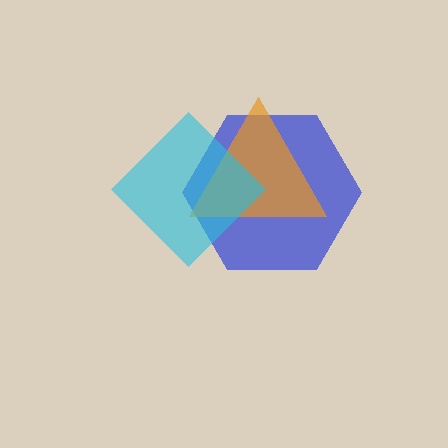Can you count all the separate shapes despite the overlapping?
Yes, there are 3 separate shapes.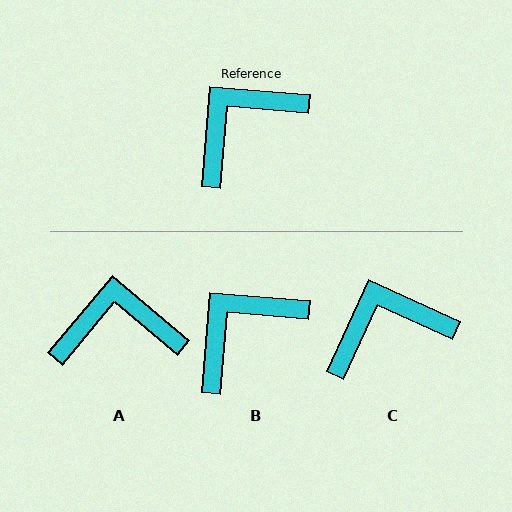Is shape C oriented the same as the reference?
No, it is off by about 20 degrees.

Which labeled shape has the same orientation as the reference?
B.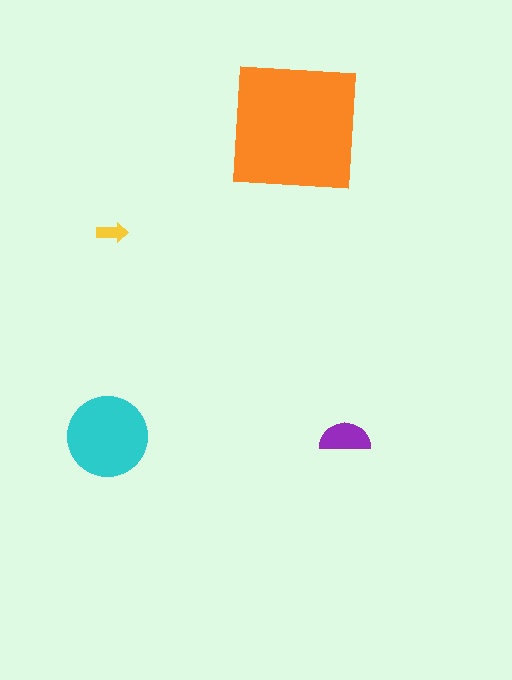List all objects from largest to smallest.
The orange square, the cyan circle, the purple semicircle, the yellow arrow.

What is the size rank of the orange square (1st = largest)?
1st.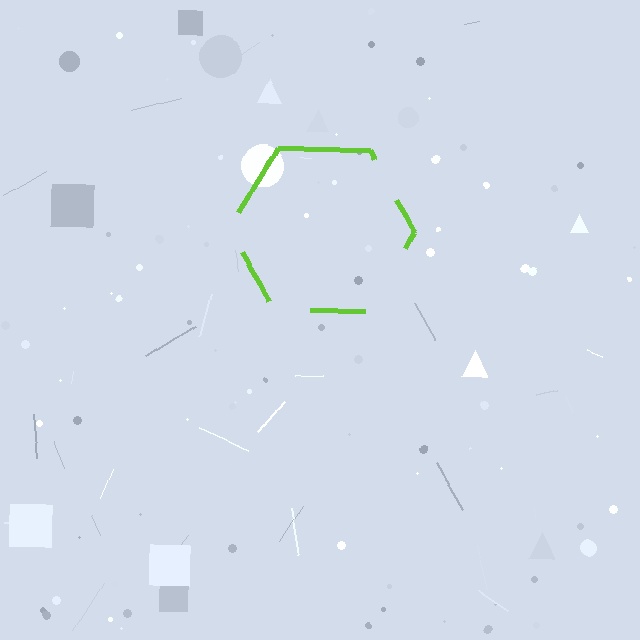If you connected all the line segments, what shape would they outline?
They would outline a hexagon.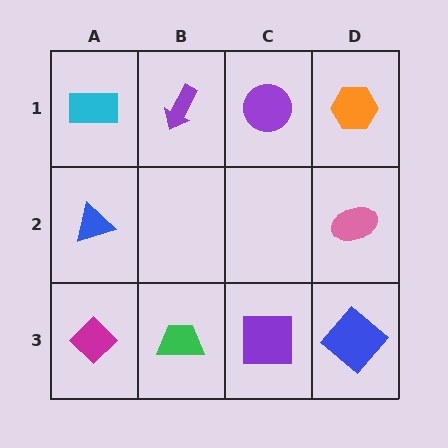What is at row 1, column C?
A purple circle.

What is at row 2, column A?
A blue triangle.